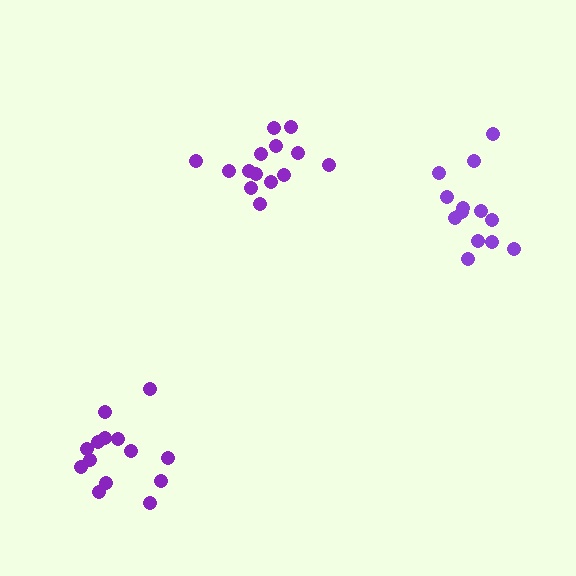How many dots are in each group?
Group 1: 14 dots, Group 2: 14 dots, Group 3: 13 dots (41 total).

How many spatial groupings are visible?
There are 3 spatial groupings.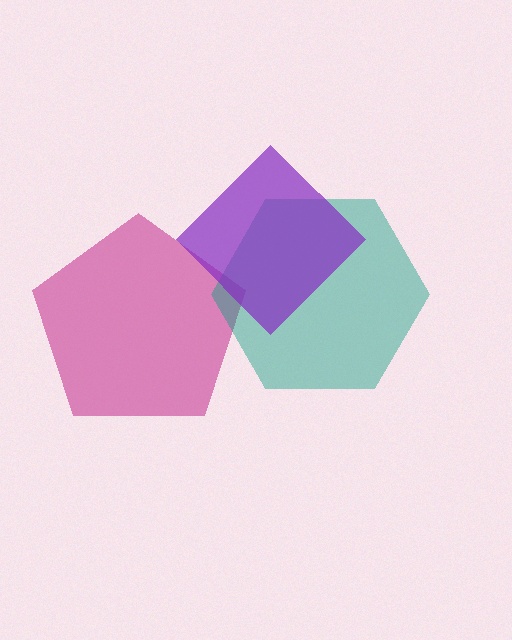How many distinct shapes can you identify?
There are 3 distinct shapes: a magenta pentagon, a teal hexagon, a purple diamond.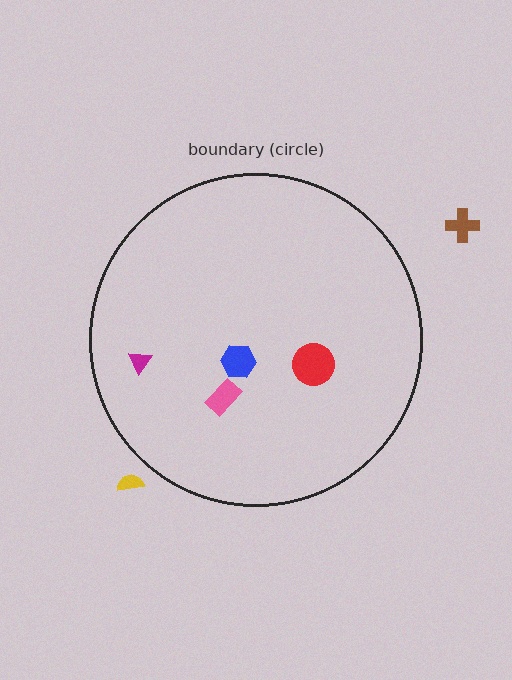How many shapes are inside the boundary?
4 inside, 2 outside.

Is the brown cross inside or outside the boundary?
Outside.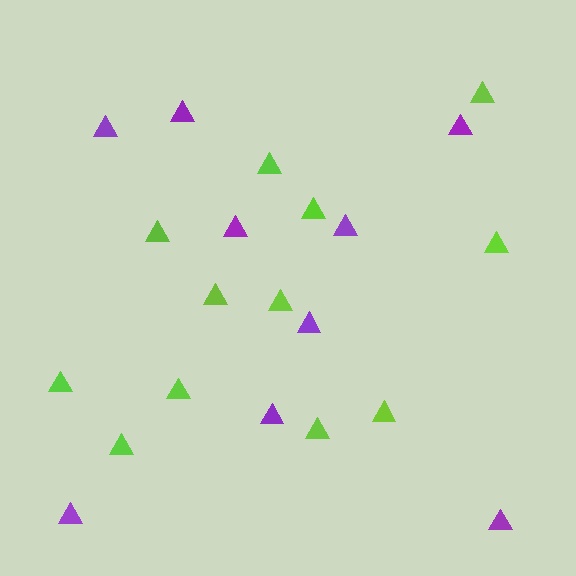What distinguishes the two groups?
There are 2 groups: one group of lime triangles (12) and one group of purple triangles (9).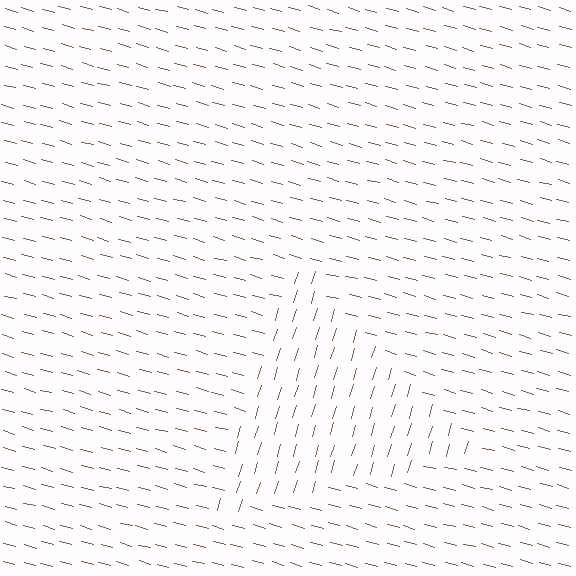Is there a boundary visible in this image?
Yes, there is a texture boundary formed by a change in line orientation.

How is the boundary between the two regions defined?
The boundary is defined purely by a change in line orientation (approximately 89 degrees difference). All lines are the same color and thickness.